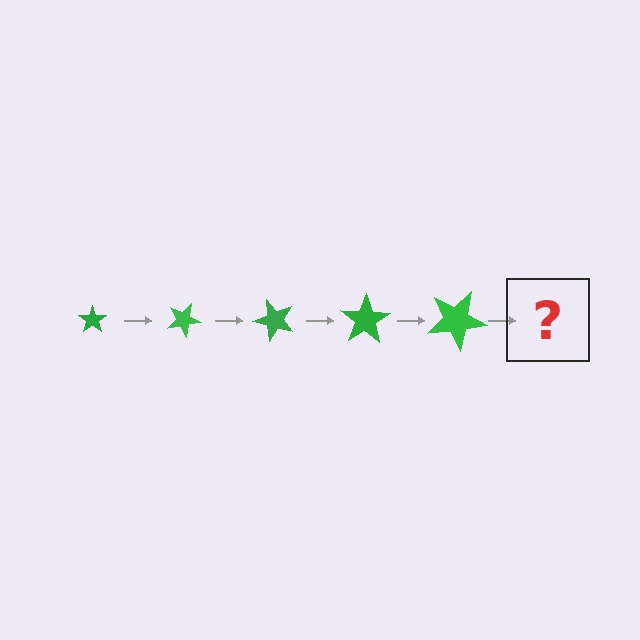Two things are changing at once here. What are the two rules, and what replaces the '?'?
The two rules are that the star grows larger each step and it rotates 25 degrees each step. The '?' should be a star, larger than the previous one and rotated 125 degrees from the start.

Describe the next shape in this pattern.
It should be a star, larger than the previous one and rotated 125 degrees from the start.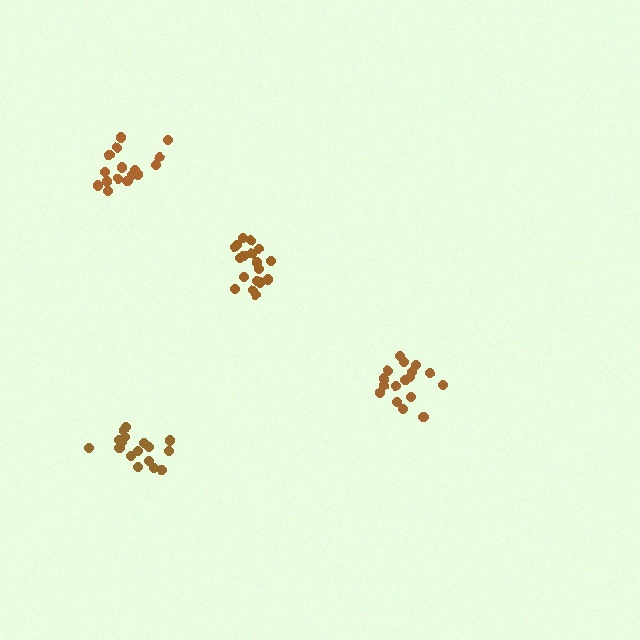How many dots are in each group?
Group 1: 17 dots, Group 2: 18 dots, Group 3: 16 dots, Group 4: 18 dots (69 total).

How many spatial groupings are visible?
There are 4 spatial groupings.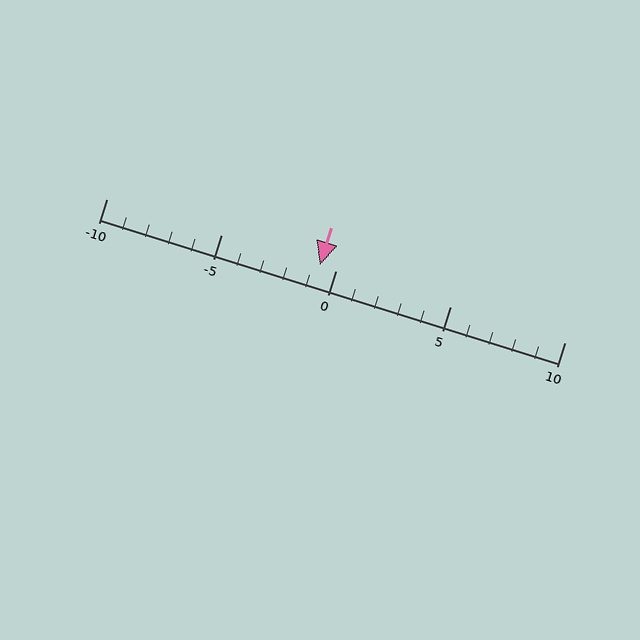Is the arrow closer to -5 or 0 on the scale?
The arrow is closer to 0.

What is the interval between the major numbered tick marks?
The major tick marks are spaced 5 units apart.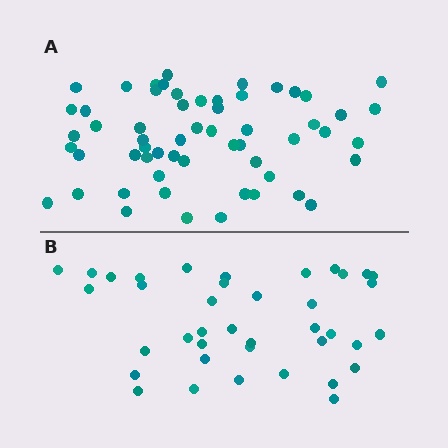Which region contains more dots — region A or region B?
Region A (the top region) has more dots.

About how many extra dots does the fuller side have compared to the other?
Region A has approximately 20 more dots than region B.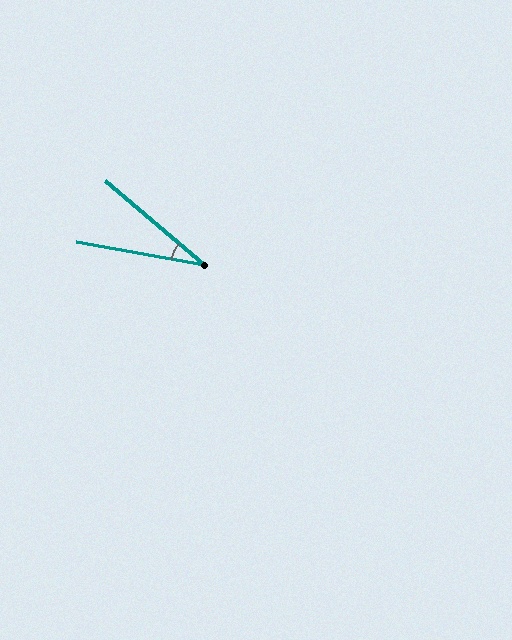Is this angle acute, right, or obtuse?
It is acute.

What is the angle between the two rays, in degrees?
Approximately 30 degrees.